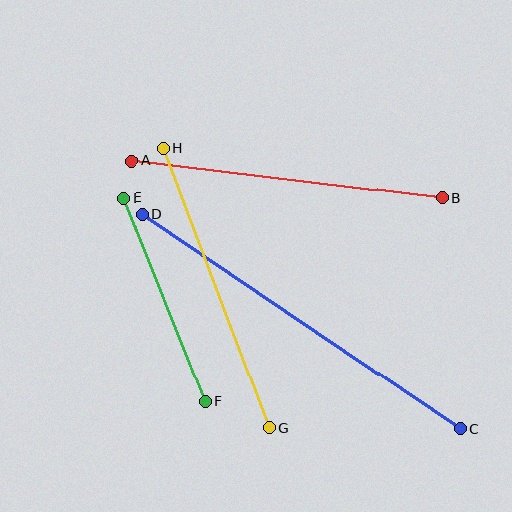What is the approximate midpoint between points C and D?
The midpoint is at approximately (301, 322) pixels.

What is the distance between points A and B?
The distance is approximately 313 pixels.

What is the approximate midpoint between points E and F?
The midpoint is at approximately (164, 300) pixels.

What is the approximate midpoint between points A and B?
The midpoint is at approximately (287, 179) pixels.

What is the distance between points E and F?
The distance is approximately 219 pixels.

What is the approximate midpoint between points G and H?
The midpoint is at approximately (216, 288) pixels.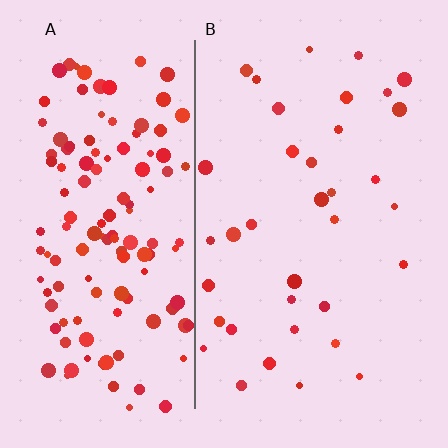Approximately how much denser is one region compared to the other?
Approximately 3.9× — region A over region B.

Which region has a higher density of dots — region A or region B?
A (the left).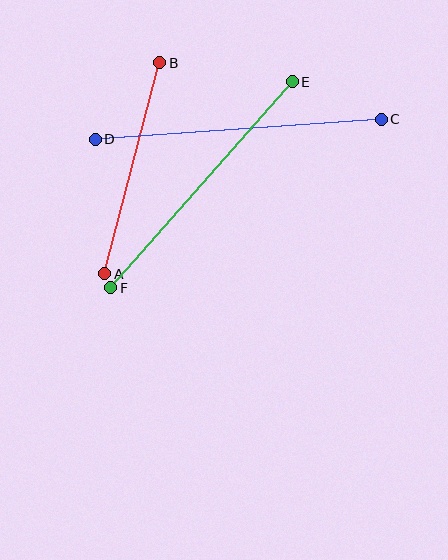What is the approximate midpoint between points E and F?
The midpoint is at approximately (201, 185) pixels.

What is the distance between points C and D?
The distance is approximately 287 pixels.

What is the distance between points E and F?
The distance is approximately 274 pixels.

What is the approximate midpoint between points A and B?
The midpoint is at approximately (132, 168) pixels.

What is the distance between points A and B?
The distance is approximately 218 pixels.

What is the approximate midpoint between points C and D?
The midpoint is at approximately (238, 129) pixels.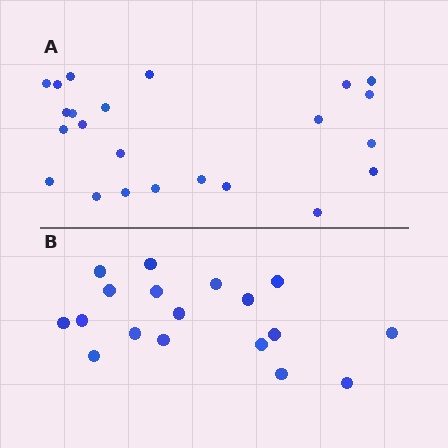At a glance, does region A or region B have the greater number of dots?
Region A (the top region) has more dots.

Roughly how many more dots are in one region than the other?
Region A has about 5 more dots than region B.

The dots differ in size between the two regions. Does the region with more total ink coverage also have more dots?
No. Region B has more total ink coverage because its dots are larger, but region A actually contains more individual dots. Total area can be misleading — the number of items is what matters here.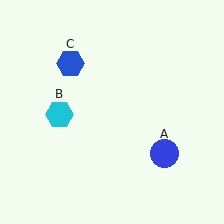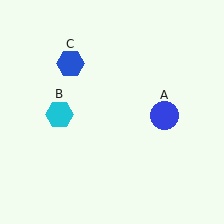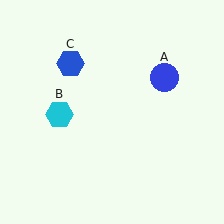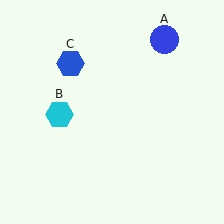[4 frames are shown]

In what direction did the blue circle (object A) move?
The blue circle (object A) moved up.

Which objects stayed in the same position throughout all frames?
Cyan hexagon (object B) and blue hexagon (object C) remained stationary.